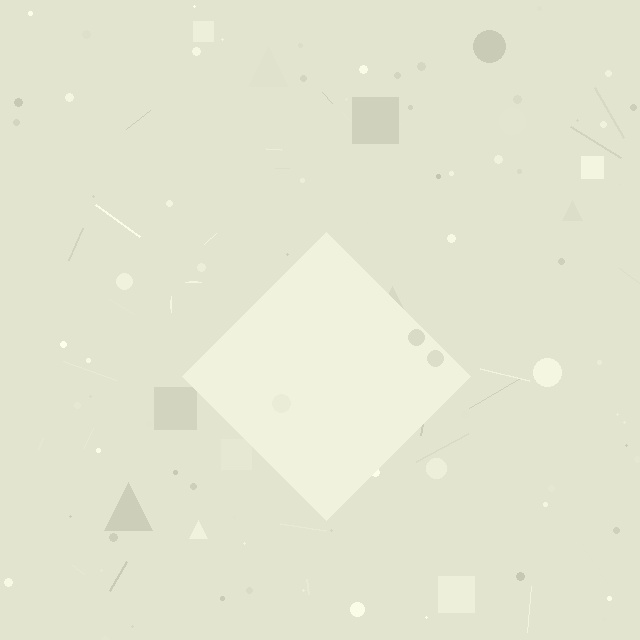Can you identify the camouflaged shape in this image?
The camouflaged shape is a diamond.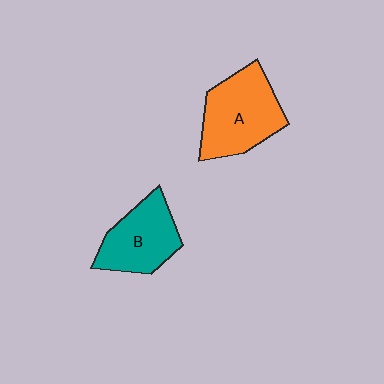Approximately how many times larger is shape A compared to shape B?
Approximately 1.2 times.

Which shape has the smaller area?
Shape B (teal).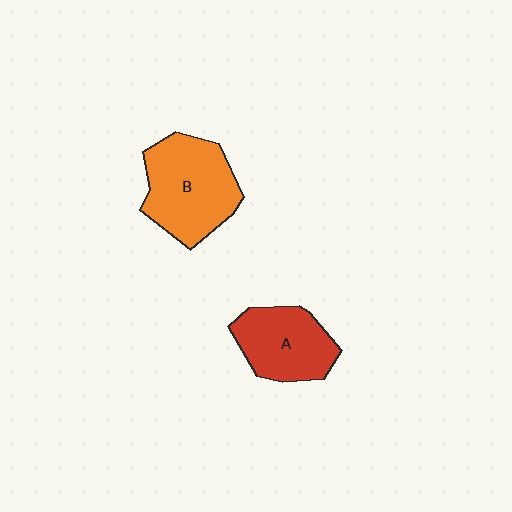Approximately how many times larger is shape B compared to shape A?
Approximately 1.3 times.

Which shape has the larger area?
Shape B (orange).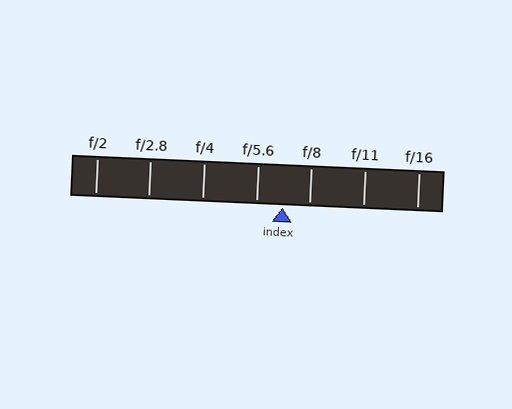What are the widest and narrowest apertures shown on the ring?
The widest aperture shown is f/2 and the narrowest is f/16.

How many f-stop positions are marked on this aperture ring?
There are 7 f-stop positions marked.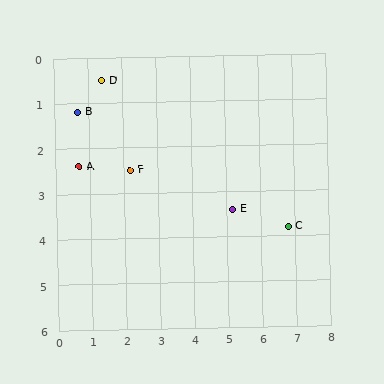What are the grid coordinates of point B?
Point B is at approximately (0.7, 1.2).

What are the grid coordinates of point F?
Point F is at approximately (2.2, 2.5).